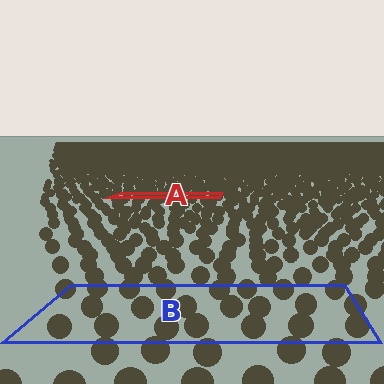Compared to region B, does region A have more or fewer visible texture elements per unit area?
Region A has more texture elements per unit area — they are packed more densely because it is farther away.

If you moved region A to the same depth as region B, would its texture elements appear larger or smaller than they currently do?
They would appear larger. At a closer depth, the same texture elements are projected at a bigger on-screen size.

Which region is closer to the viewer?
Region B is closer. The texture elements there are larger and more spread out.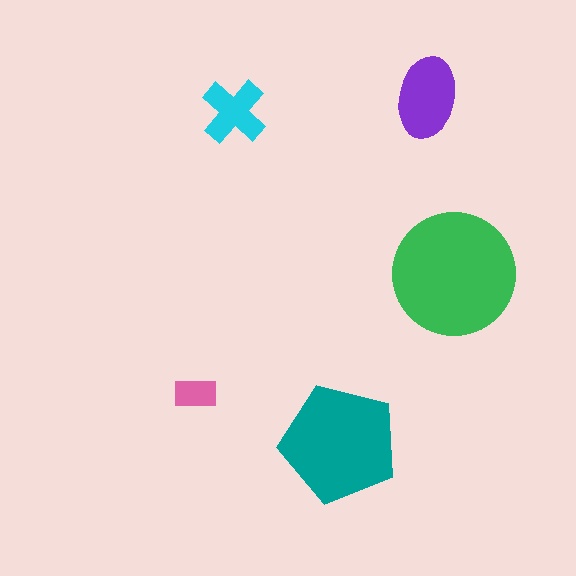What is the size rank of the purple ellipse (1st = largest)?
3rd.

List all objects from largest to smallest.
The green circle, the teal pentagon, the purple ellipse, the cyan cross, the pink rectangle.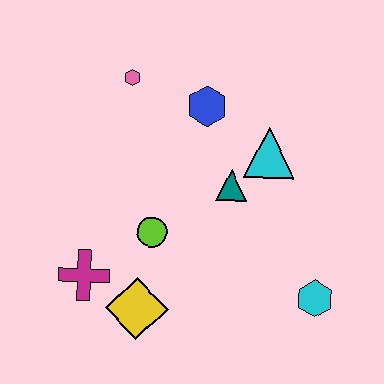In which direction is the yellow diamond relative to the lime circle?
The yellow diamond is below the lime circle.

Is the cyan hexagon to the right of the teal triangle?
Yes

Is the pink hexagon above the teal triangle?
Yes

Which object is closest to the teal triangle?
The cyan triangle is closest to the teal triangle.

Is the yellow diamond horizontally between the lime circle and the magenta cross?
Yes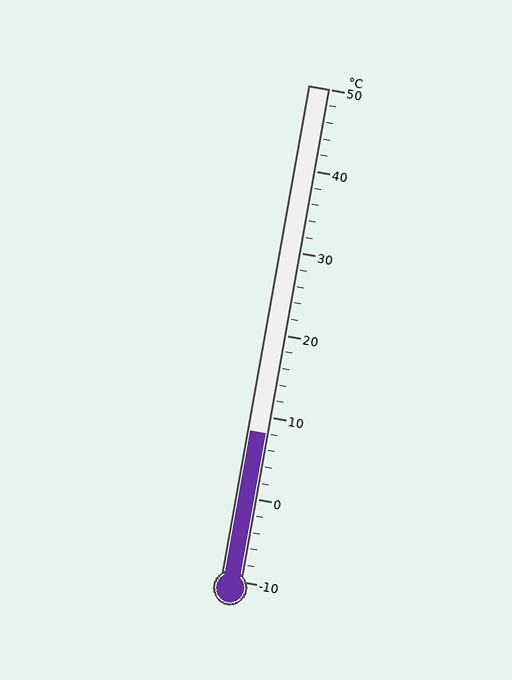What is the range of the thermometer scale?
The thermometer scale ranges from -10°C to 50°C.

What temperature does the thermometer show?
The thermometer shows approximately 8°C.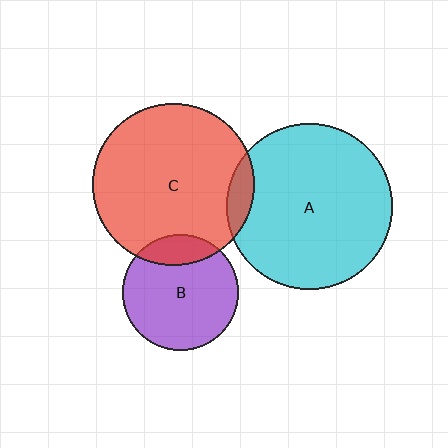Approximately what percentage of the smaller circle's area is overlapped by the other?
Approximately 10%.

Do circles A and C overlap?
Yes.